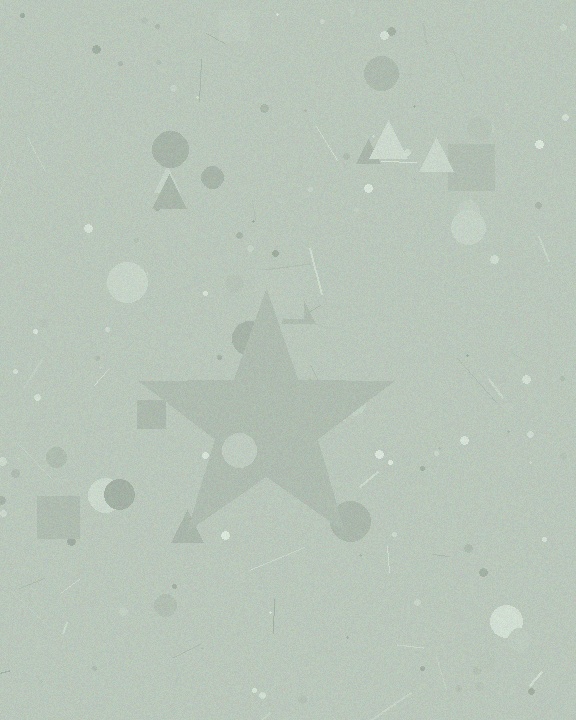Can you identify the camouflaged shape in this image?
The camouflaged shape is a star.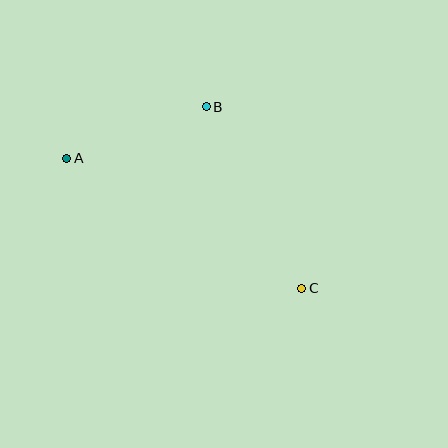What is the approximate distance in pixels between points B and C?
The distance between B and C is approximately 205 pixels.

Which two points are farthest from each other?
Points A and C are farthest from each other.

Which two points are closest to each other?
Points A and B are closest to each other.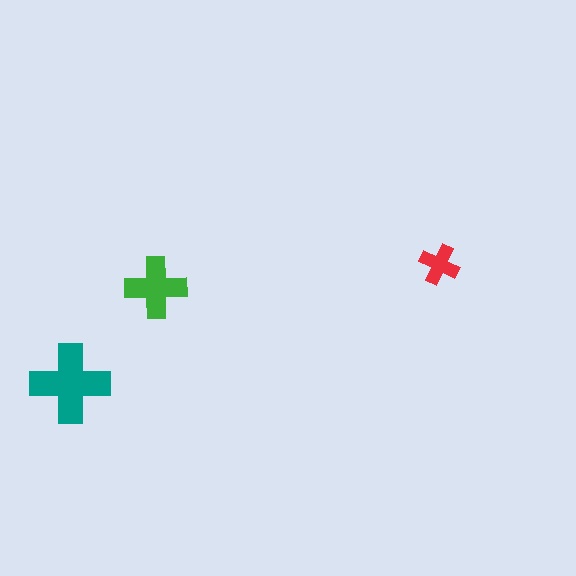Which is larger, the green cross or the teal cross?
The teal one.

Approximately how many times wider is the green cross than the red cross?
About 1.5 times wider.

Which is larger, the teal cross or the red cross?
The teal one.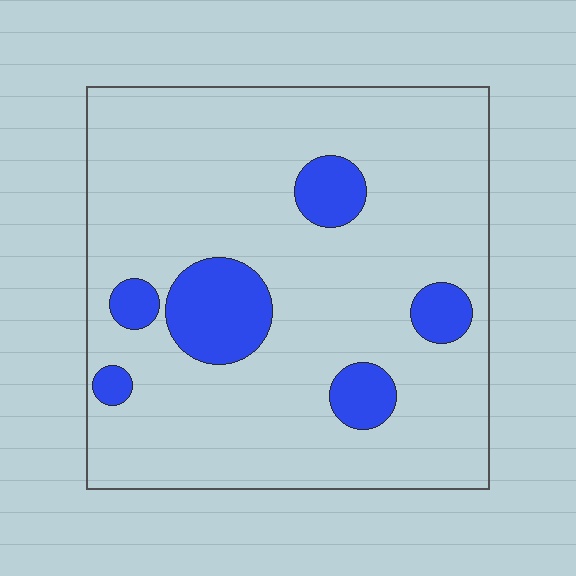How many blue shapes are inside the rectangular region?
6.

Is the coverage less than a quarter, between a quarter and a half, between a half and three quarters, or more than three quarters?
Less than a quarter.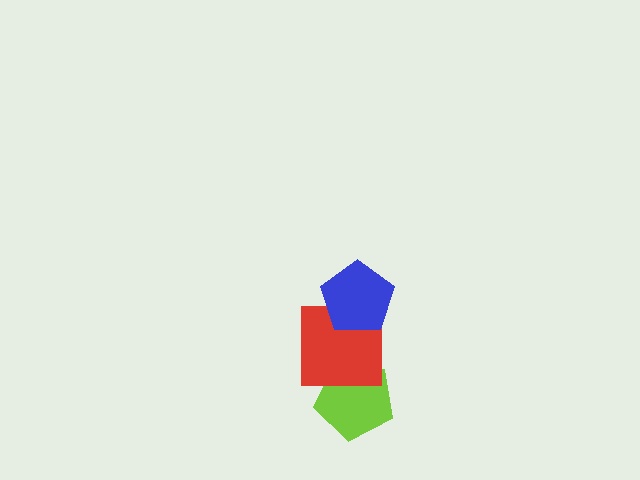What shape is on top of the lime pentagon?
The red square is on top of the lime pentagon.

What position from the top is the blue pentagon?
The blue pentagon is 1st from the top.